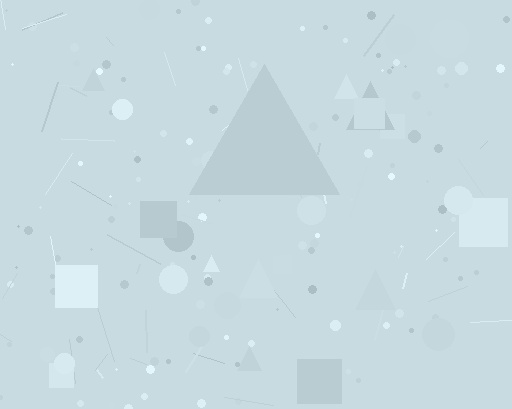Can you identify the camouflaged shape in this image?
The camouflaged shape is a triangle.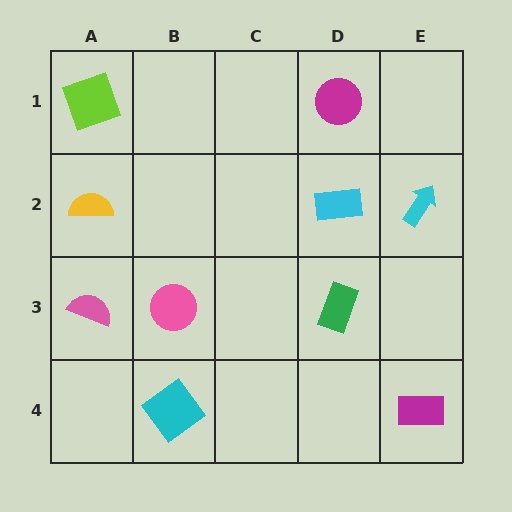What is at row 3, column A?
A pink semicircle.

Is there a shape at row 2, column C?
No, that cell is empty.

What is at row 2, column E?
A cyan arrow.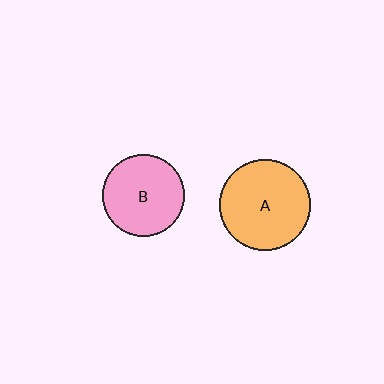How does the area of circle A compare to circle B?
Approximately 1.3 times.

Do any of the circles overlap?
No, none of the circles overlap.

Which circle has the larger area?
Circle A (orange).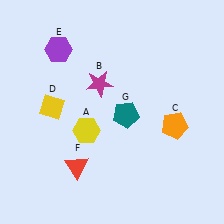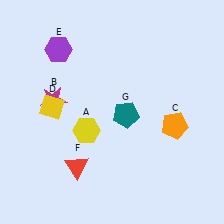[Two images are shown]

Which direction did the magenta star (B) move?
The magenta star (B) moved left.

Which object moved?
The magenta star (B) moved left.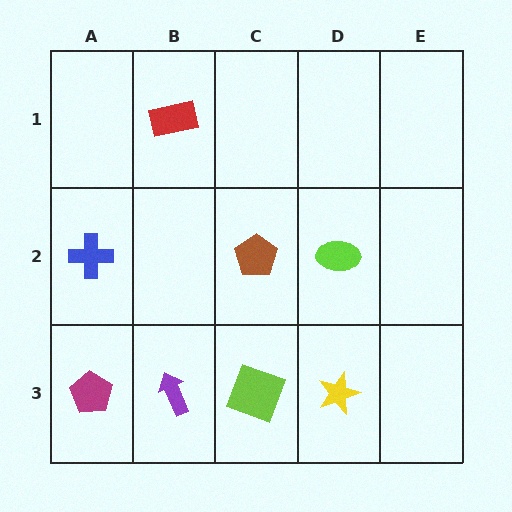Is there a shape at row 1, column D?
No, that cell is empty.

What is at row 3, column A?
A magenta pentagon.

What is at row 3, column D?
A yellow star.